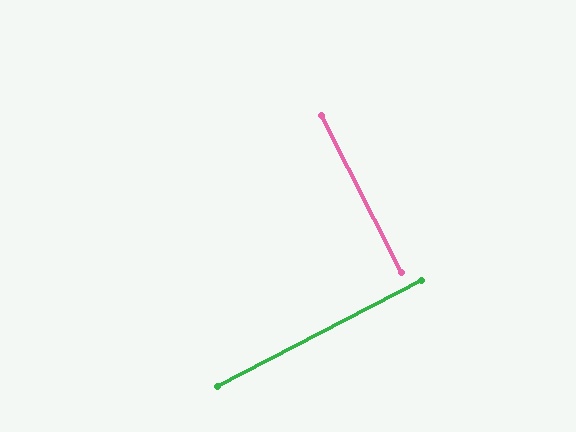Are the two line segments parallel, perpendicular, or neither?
Perpendicular — they meet at approximately 89°.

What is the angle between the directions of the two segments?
Approximately 89 degrees.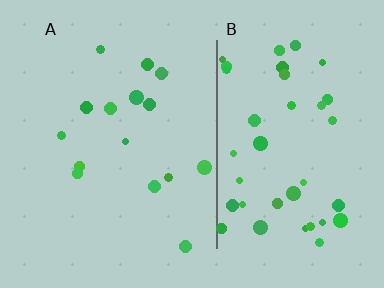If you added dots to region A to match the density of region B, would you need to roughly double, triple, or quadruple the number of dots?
Approximately triple.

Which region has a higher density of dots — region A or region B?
B (the right).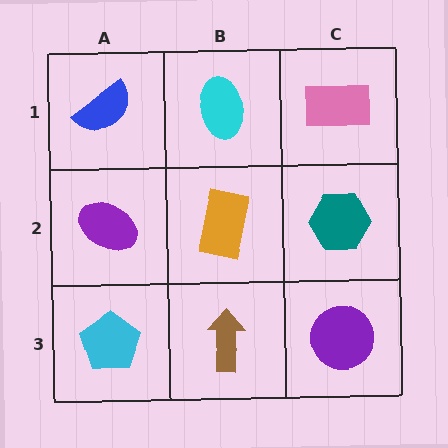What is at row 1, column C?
A pink rectangle.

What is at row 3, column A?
A cyan pentagon.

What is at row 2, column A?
A purple ellipse.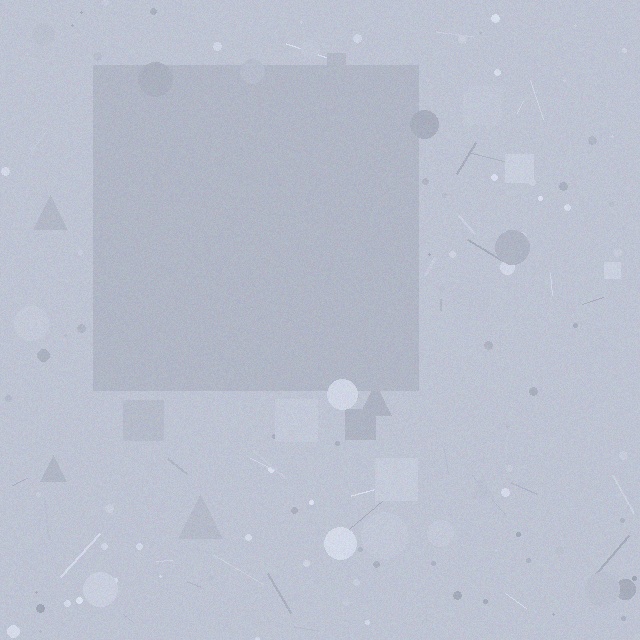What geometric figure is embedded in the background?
A square is embedded in the background.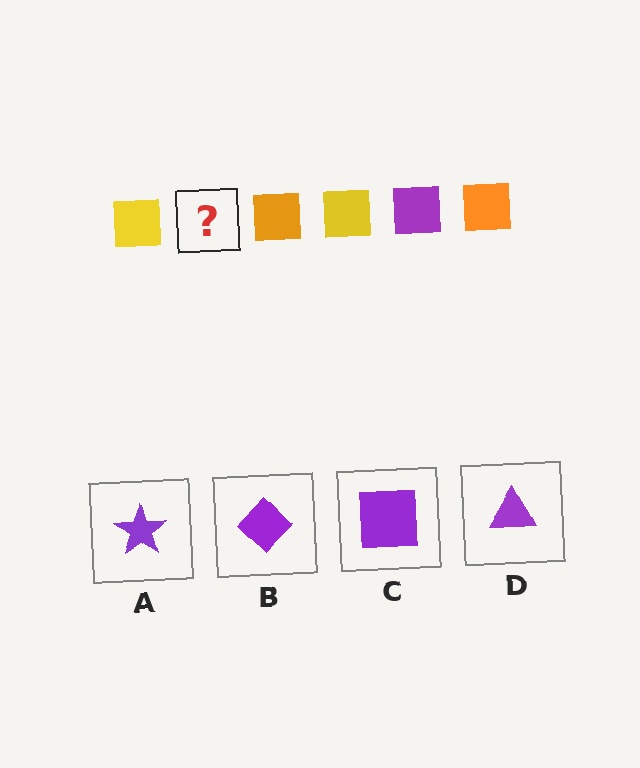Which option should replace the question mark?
Option C.